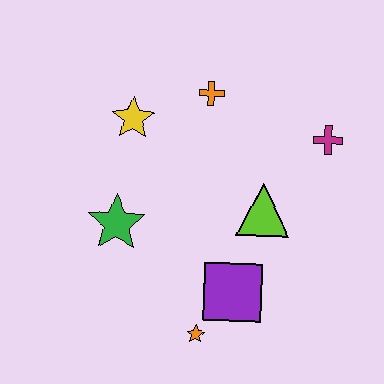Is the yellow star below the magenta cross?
No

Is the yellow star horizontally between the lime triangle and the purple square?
No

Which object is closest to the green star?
The yellow star is closest to the green star.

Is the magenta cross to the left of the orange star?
No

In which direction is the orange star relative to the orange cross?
The orange star is below the orange cross.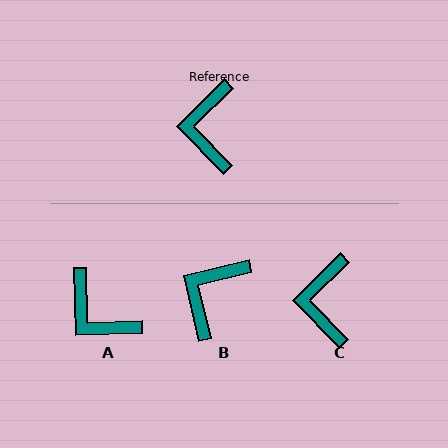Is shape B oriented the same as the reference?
No, it is off by about 31 degrees.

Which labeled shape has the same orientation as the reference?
C.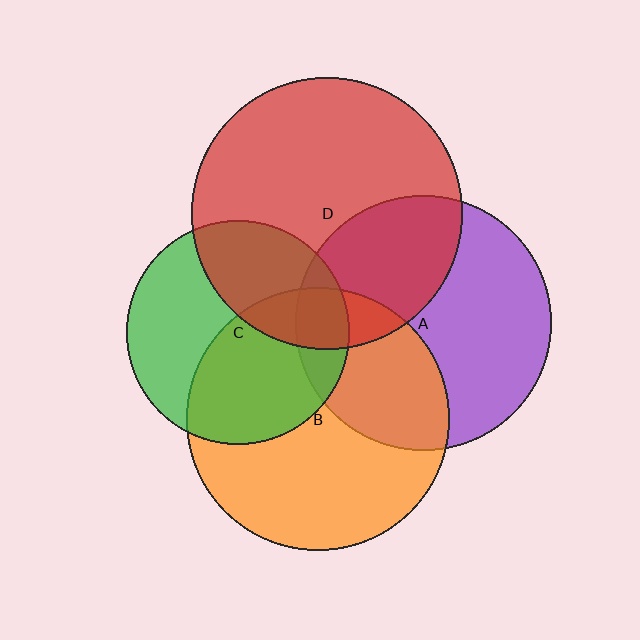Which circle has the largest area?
Circle D (red).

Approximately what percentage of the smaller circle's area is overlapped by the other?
Approximately 15%.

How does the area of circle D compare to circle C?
Approximately 1.5 times.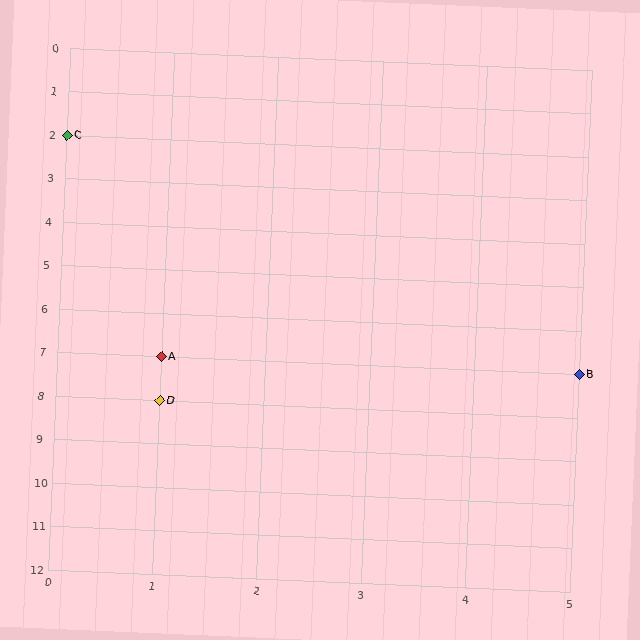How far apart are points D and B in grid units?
Points D and B are 4 columns and 1 row apart (about 4.1 grid units diagonally).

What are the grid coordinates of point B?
Point B is at grid coordinates (5, 7).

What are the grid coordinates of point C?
Point C is at grid coordinates (0, 2).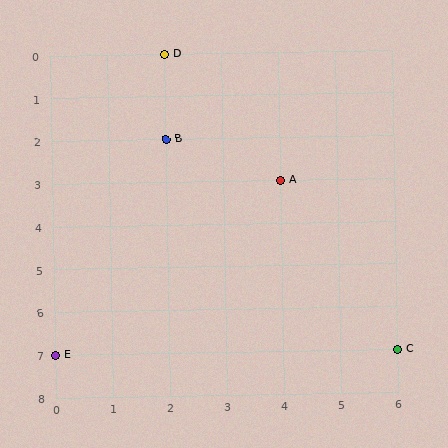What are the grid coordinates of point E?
Point E is at grid coordinates (0, 7).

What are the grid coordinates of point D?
Point D is at grid coordinates (2, 0).